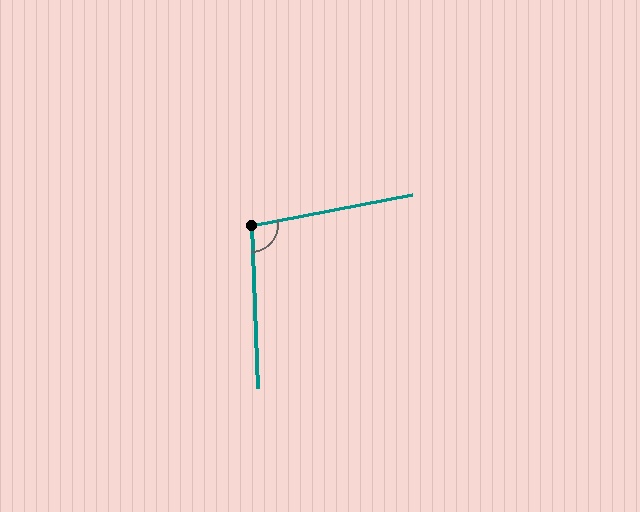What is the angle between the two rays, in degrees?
Approximately 99 degrees.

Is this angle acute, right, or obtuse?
It is obtuse.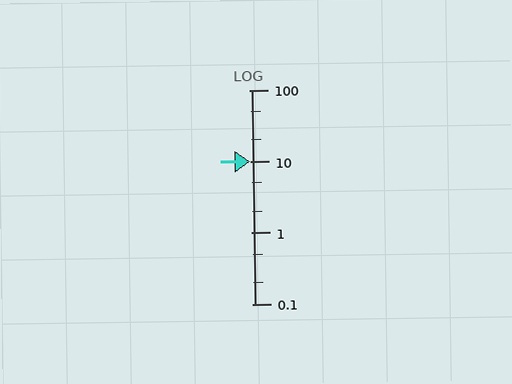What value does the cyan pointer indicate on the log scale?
The pointer indicates approximately 9.9.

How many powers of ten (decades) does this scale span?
The scale spans 3 decades, from 0.1 to 100.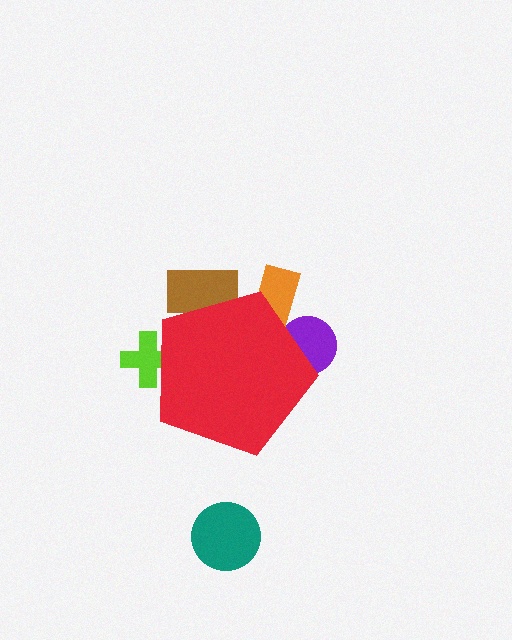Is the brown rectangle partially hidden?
Yes, the brown rectangle is partially hidden behind the red pentagon.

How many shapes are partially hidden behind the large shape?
4 shapes are partially hidden.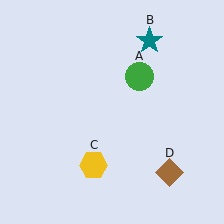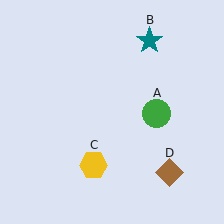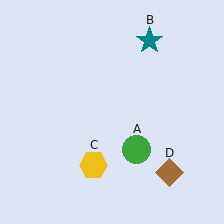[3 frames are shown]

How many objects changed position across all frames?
1 object changed position: green circle (object A).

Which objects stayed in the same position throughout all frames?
Teal star (object B) and yellow hexagon (object C) and brown diamond (object D) remained stationary.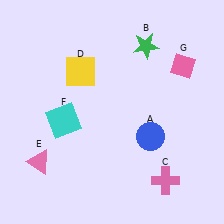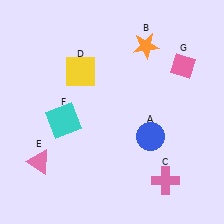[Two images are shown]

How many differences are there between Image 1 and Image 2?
There is 1 difference between the two images.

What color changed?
The star (B) changed from green in Image 1 to orange in Image 2.